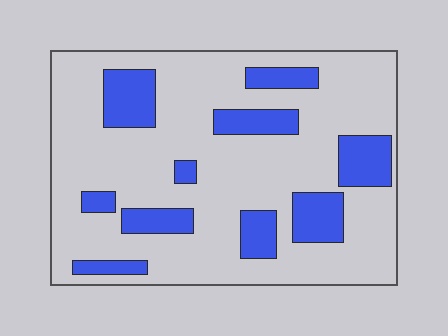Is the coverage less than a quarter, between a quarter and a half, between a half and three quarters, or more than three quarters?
Less than a quarter.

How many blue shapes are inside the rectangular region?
10.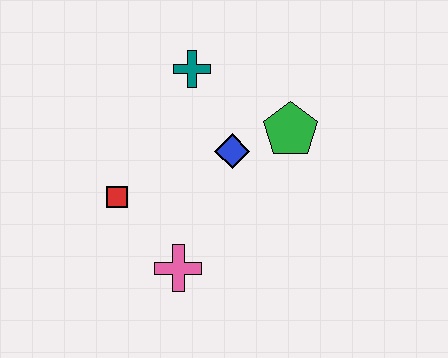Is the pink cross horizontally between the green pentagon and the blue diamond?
No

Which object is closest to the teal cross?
The blue diamond is closest to the teal cross.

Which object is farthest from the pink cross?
The teal cross is farthest from the pink cross.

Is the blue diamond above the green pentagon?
No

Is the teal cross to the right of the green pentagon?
No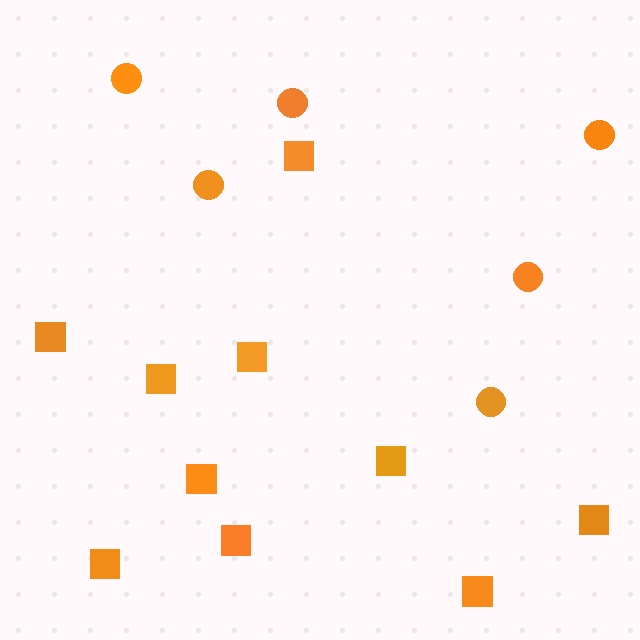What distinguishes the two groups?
There are 2 groups: one group of circles (6) and one group of squares (10).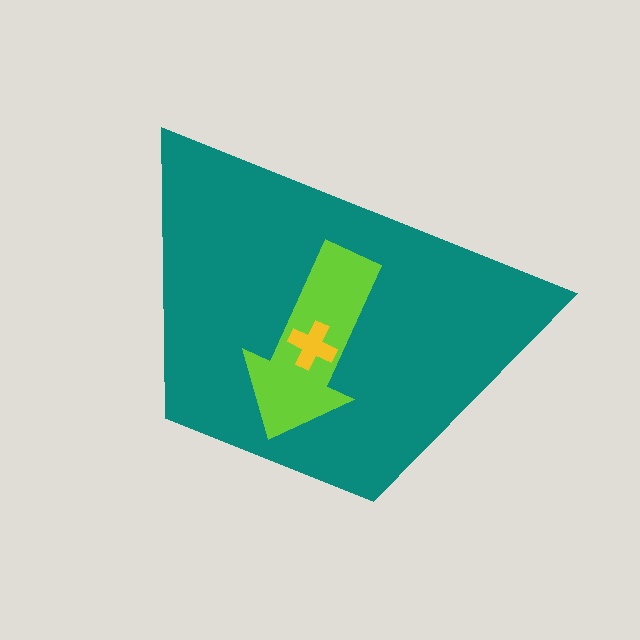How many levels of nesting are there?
3.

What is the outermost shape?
The teal trapezoid.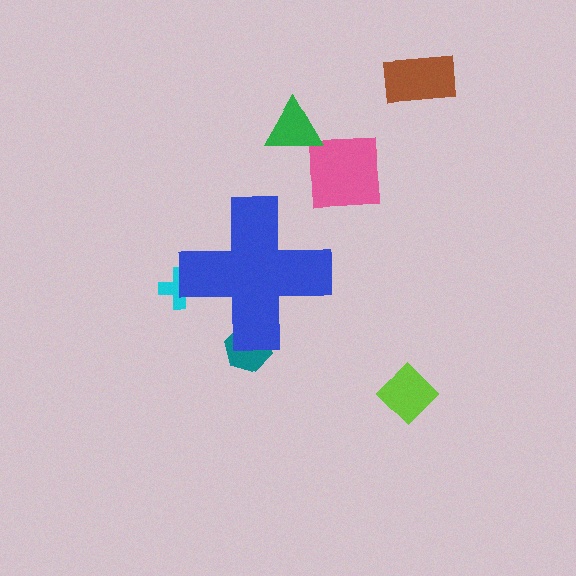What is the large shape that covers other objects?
A blue cross.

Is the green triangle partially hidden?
No, the green triangle is fully visible.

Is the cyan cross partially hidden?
Yes, the cyan cross is partially hidden behind the blue cross.